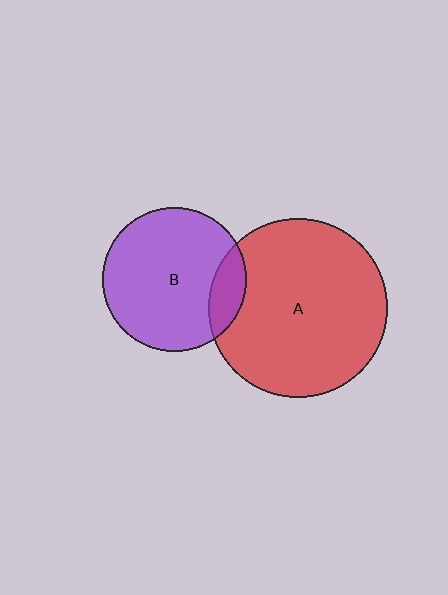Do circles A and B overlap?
Yes.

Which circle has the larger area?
Circle A (red).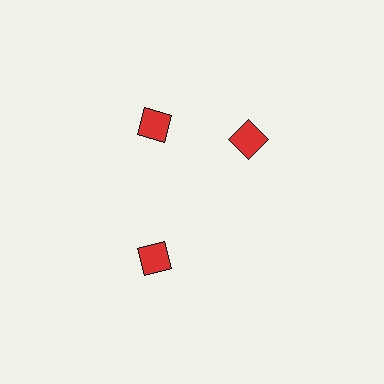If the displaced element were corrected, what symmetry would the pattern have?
It would have 3-fold rotational symmetry — the pattern would map onto itself every 120 degrees.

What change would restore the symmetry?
The symmetry would be restored by rotating it back into even spacing with its neighbors so that all 3 diamonds sit at equal angles and equal distance from the center.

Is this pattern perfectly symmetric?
No. The 3 red diamonds are arranged in a ring, but one element near the 3 o'clock position is rotated out of alignment along the ring, breaking the 3-fold rotational symmetry.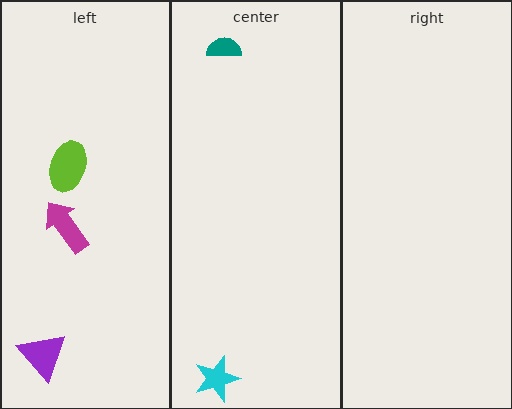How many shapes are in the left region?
3.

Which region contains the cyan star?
The center region.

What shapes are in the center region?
The teal semicircle, the cyan star.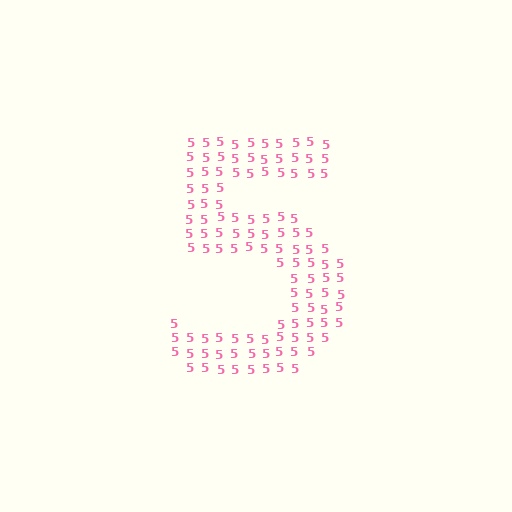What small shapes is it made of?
It is made of small digit 5's.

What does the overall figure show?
The overall figure shows the digit 5.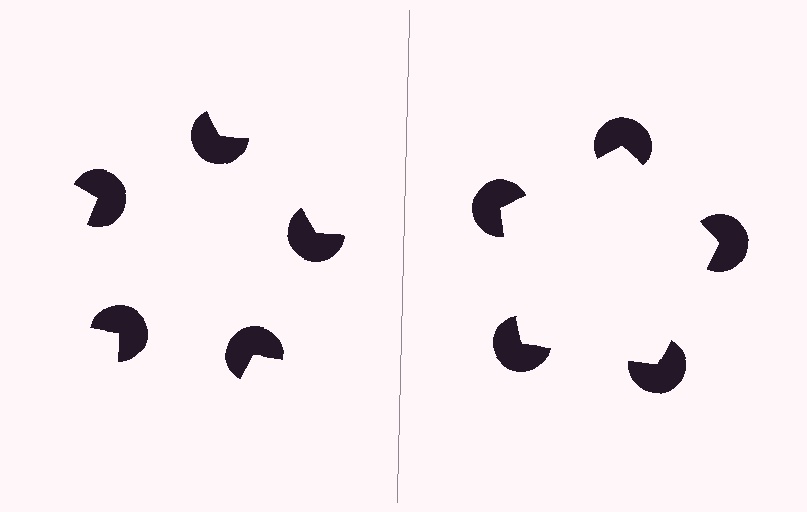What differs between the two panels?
The pac-man discs are positioned identically on both sides; only the wedge orientations differ. On the right they align to a pentagon; on the left they are misaligned.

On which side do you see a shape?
An illusory pentagon appears on the right side. On the left side the wedge cuts are rotated, so no coherent shape forms.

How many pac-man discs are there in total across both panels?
10 — 5 on each side.